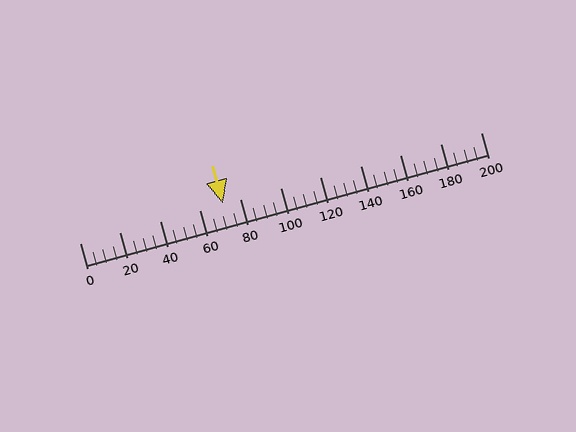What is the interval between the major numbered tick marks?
The major tick marks are spaced 20 units apart.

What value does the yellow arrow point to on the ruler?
The yellow arrow points to approximately 72.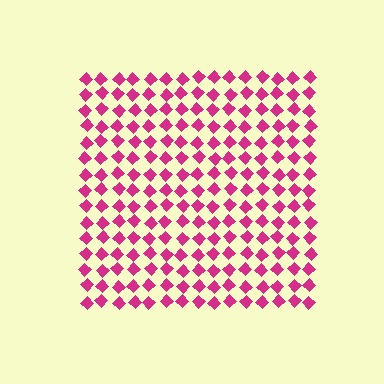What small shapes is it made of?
It is made of small diamonds.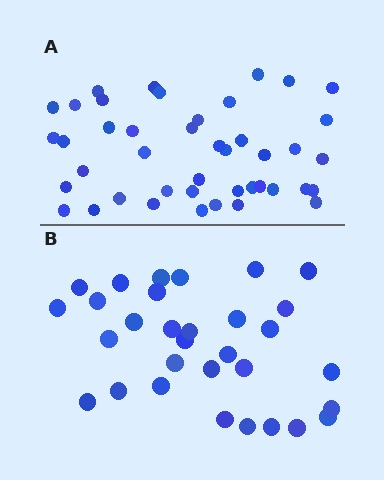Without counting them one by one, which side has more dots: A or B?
Region A (the top region) has more dots.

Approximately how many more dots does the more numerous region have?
Region A has roughly 12 or so more dots than region B.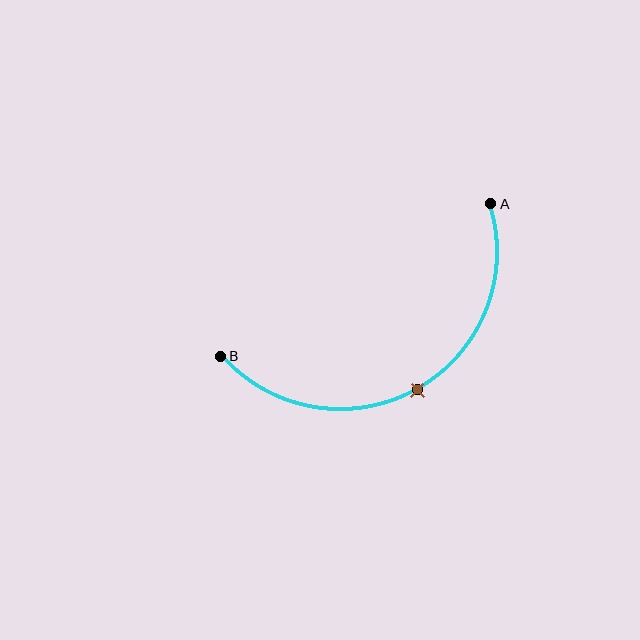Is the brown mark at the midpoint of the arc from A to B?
Yes. The brown mark lies on the arc at equal arc-length from both A and B — it is the arc midpoint.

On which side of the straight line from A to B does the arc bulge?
The arc bulges below the straight line connecting A and B.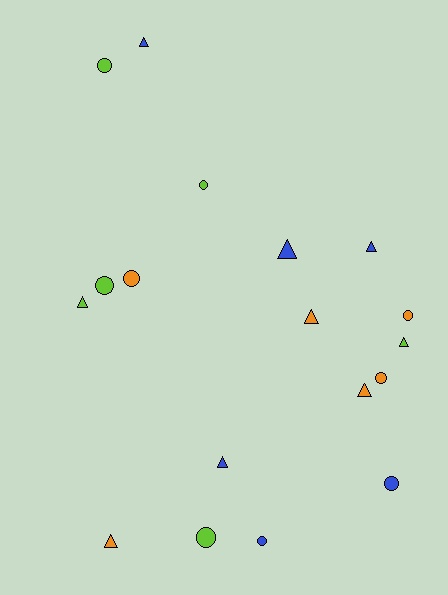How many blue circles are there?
There are 2 blue circles.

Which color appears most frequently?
Orange, with 6 objects.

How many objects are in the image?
There are 18 objects.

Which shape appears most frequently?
Triangle, with 9 objects.